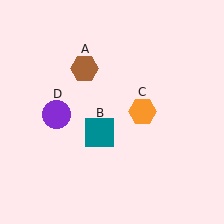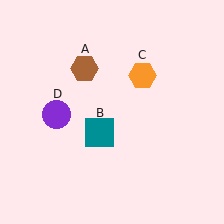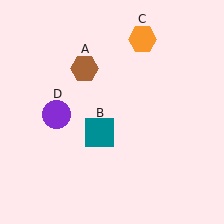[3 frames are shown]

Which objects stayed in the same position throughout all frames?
Brown hexagon (object A) and teal square (object B) and purple circle (object D) remained stationary.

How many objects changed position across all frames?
1 object changed position: orange hexagon (object C).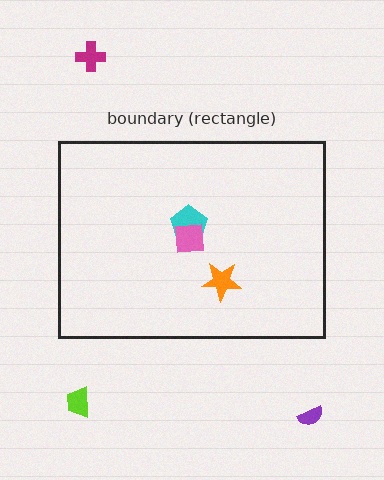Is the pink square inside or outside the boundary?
Inside.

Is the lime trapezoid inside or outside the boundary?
Outside.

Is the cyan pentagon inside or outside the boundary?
Inside.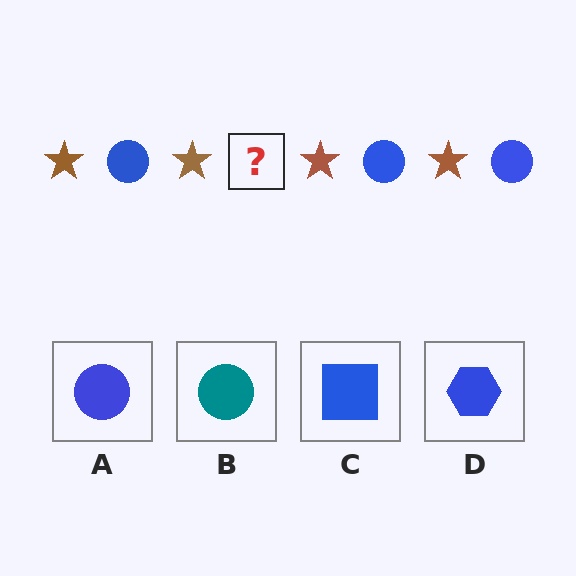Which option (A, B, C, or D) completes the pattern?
A.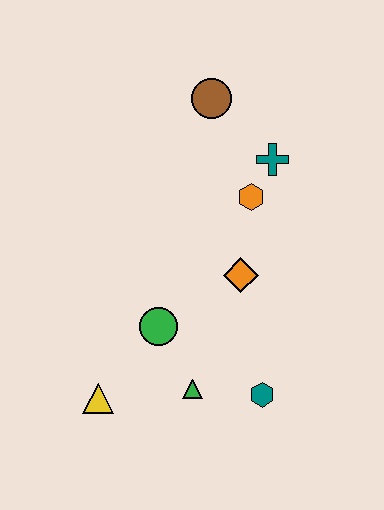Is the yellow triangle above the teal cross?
No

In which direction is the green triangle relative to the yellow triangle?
The green triangle is to the right of the yellow triangle.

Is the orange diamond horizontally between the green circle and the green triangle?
No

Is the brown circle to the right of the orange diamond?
No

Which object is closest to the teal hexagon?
The green triangle is closest to the teal hexagon.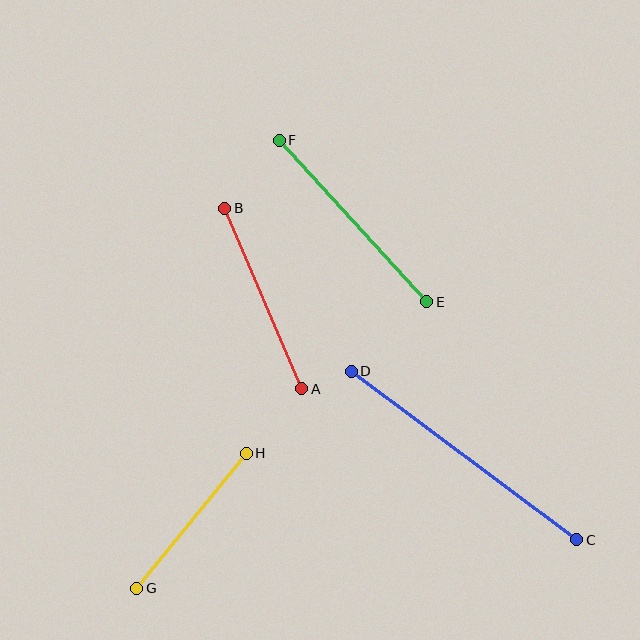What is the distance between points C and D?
The distance is approximately 281 pixels.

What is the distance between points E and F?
The distance is approximately 219 pixels.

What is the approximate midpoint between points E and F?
The midpoint is at approximately (353, 221) pixels.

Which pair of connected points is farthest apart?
Points C and D are farthest apart.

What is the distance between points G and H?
The distance is approximately 174 pixels.